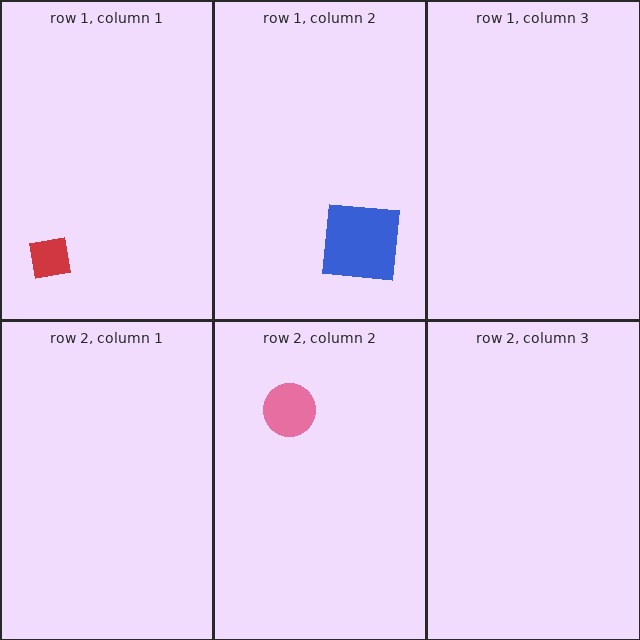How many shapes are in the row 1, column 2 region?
1.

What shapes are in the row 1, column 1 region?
The red square.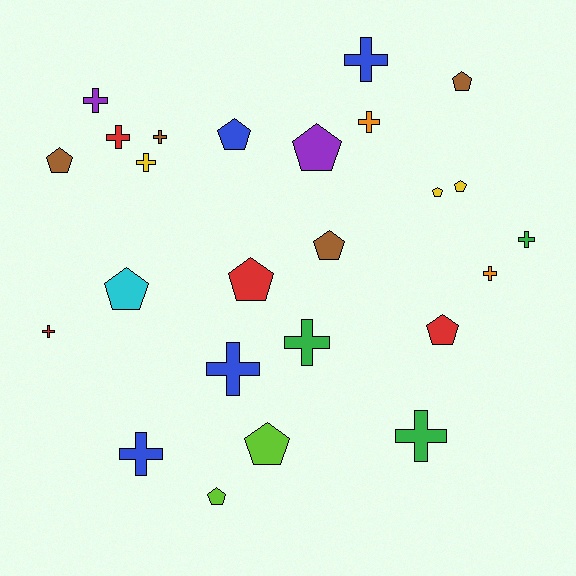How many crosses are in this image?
There are 13 crosses.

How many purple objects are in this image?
There are 2 purple objects.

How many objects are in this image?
There are 25 objects.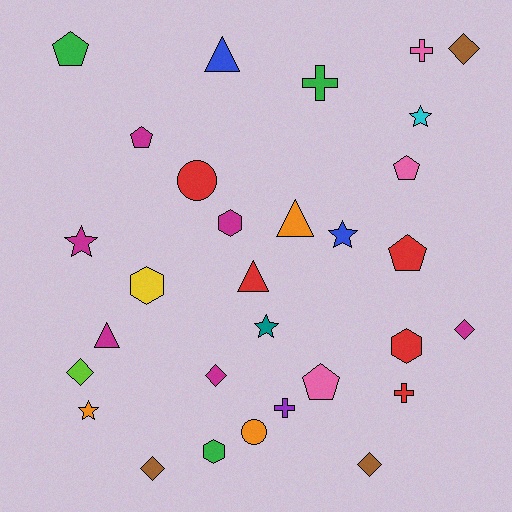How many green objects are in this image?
There are 3 green objects.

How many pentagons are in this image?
There are 5 pentagons.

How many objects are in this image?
There are 30 objects.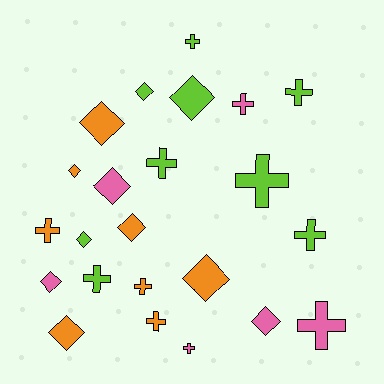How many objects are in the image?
There are 23 objects.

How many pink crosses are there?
There are 3 pink crosses.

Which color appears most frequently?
Lime, with 9 objects.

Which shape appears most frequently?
Cross, with 12 objects.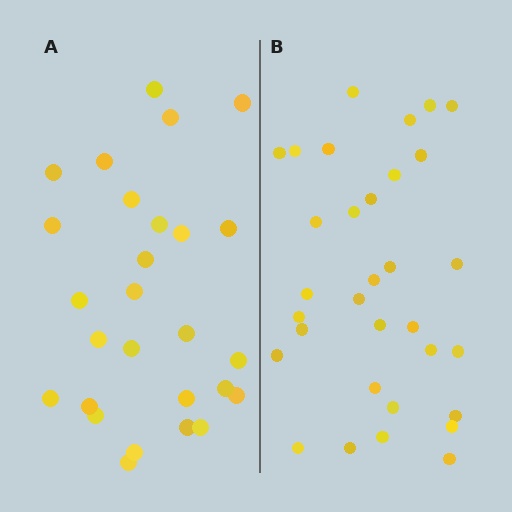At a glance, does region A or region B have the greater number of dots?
Region B (the right region) has more dots.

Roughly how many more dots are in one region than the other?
Region B has about 5 more dots than region A.